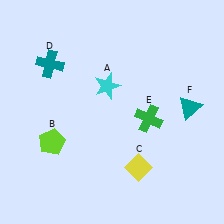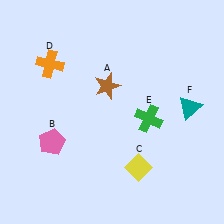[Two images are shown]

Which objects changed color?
A changed from cyan to brown. B changed from lime to pink. D changed from teal to orange.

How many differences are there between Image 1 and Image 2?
There are 3 differences between the two images.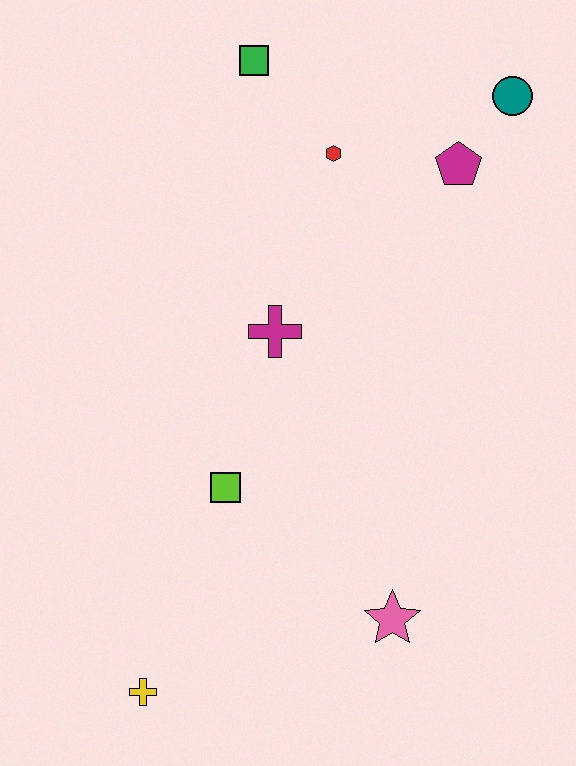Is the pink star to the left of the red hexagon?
No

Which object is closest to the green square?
The red hexagon is closest to the green square.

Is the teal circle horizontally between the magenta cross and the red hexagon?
No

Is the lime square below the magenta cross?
Yes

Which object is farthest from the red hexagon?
The yellow cross is farthest from the red hexagon.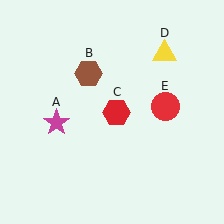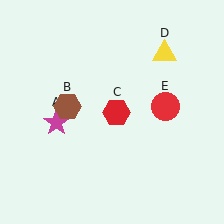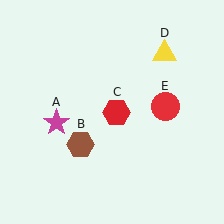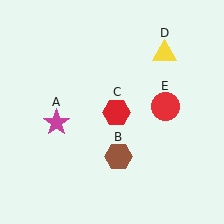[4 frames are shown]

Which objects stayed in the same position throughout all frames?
Magenta star (object A) and red hexagon (object C) and yellow triangle (object D) and red circle (object E) remained stationary.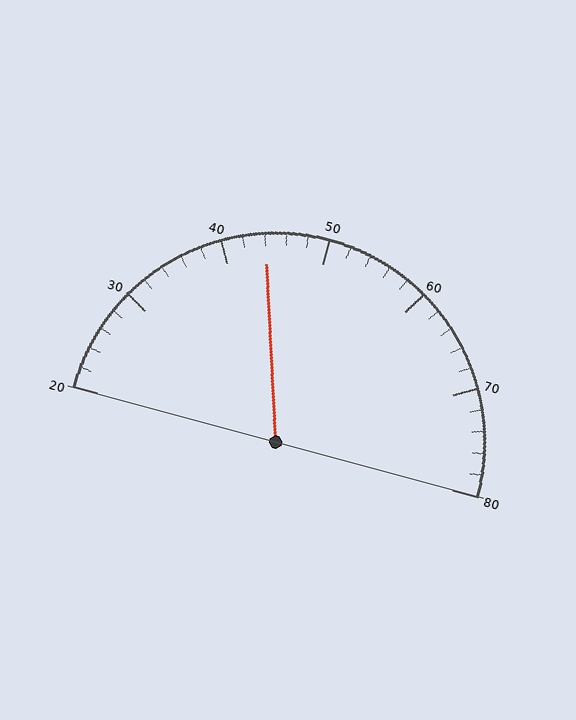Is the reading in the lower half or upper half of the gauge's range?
The reading is in the lower half of the range (20 to 80).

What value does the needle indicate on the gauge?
The needle indicates approximately 44.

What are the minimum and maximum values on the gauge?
The gauge ranges from 20 to 80.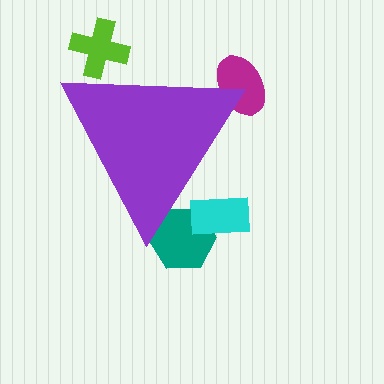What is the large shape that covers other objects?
A purple triangle.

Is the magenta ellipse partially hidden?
Yes, the magenta ellipse is partially hidden behind the purple triangle.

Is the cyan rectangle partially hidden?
Yes, the cyan rectangle is partially hidden behind the purple triangle.